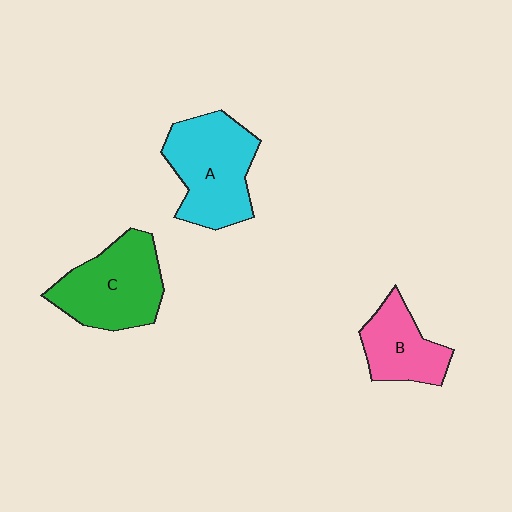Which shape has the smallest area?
Shape B (pink).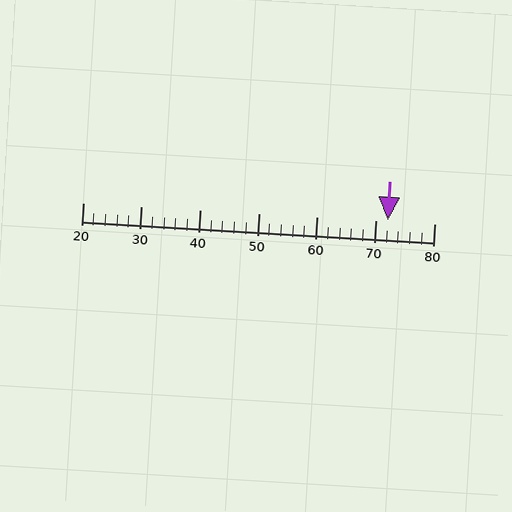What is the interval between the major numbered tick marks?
The major tick marks are spaced 10 units apart.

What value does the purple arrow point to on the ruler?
The purple arrow points to approximately 72.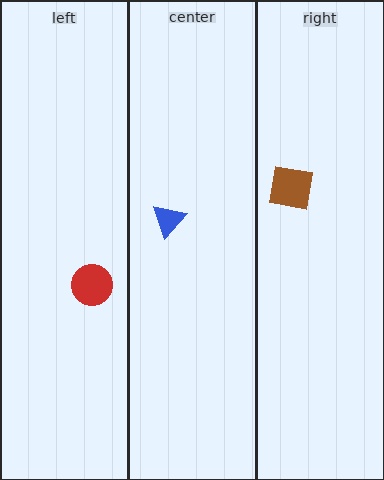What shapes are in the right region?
The brown square.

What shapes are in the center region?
The blue triangle.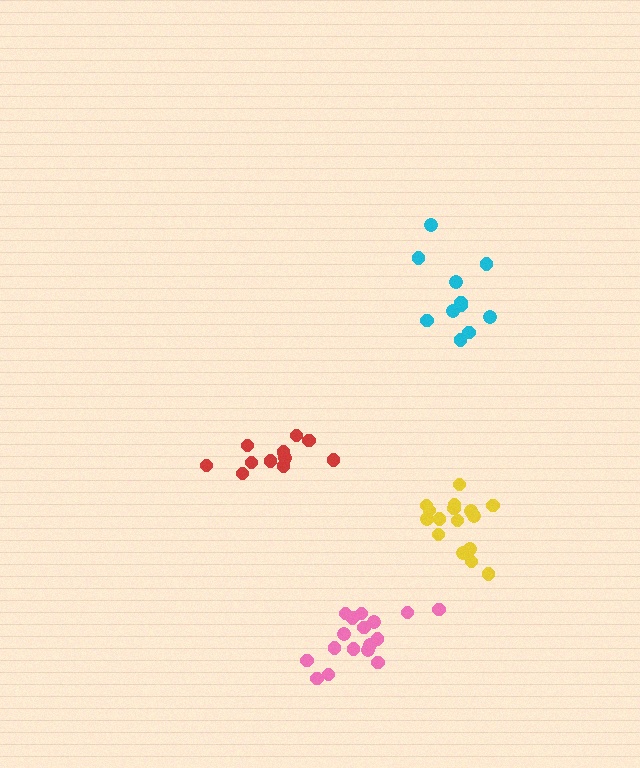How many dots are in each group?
Group 1: 16 dots, Group 2: 17 dots, Group 3: 11 dots, Group 4: 11 dots (55 total).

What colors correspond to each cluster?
The clusters are colored: yellow, pink, red, cyan.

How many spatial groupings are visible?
There are 4 spatial groupings.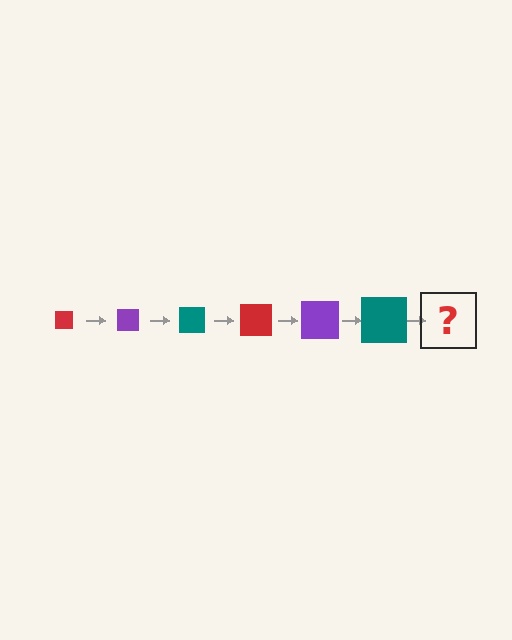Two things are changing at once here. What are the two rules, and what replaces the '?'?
The two rules are that the square grows larger each step and the color cycles through red, purple, and teal. The '?' should be a red square, larger than the previous one.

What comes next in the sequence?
The next element should be a red square, larger than the previous one.